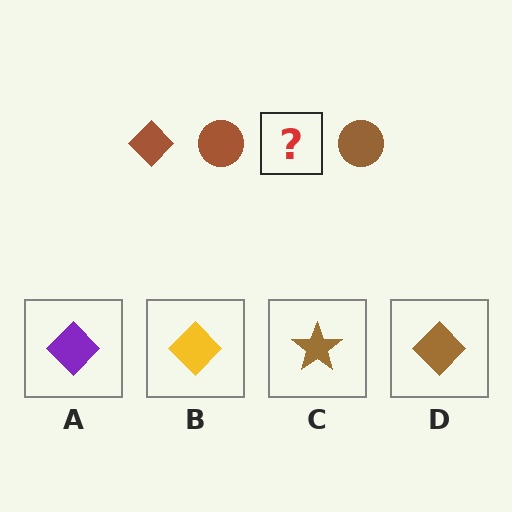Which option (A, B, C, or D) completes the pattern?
D.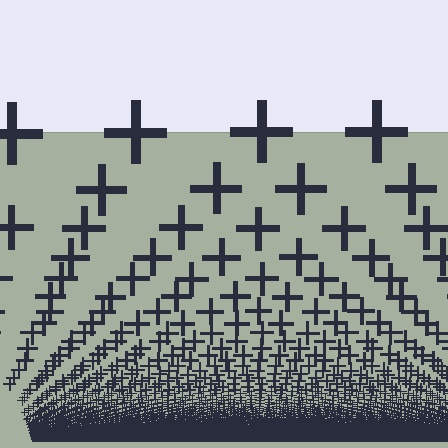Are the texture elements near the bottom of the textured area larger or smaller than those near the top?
Smaller. The gradient is inverted — elements near the bottom are smaller and denser.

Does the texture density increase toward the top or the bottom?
Density increases toward the bottom.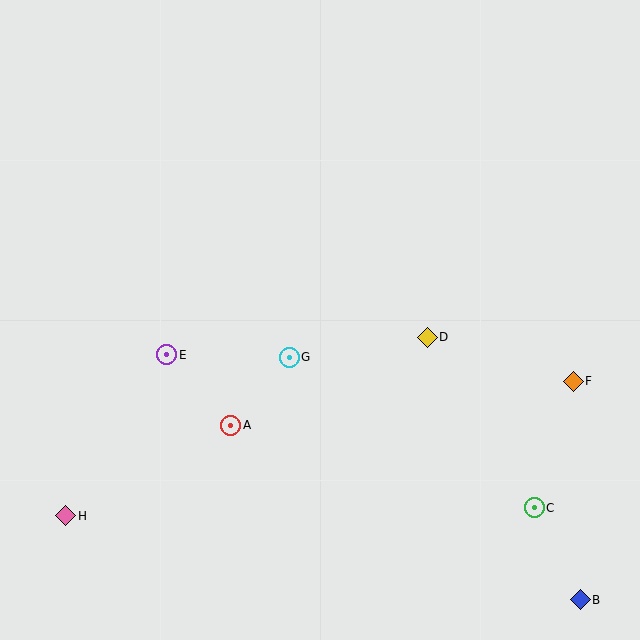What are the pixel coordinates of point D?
Point D is at (427, 338).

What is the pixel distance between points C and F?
The distance between C and F is 132 pixels.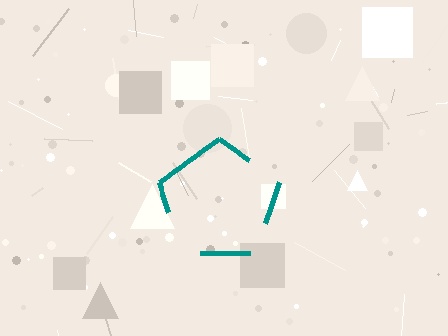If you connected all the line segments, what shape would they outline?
They would outline a pentagon.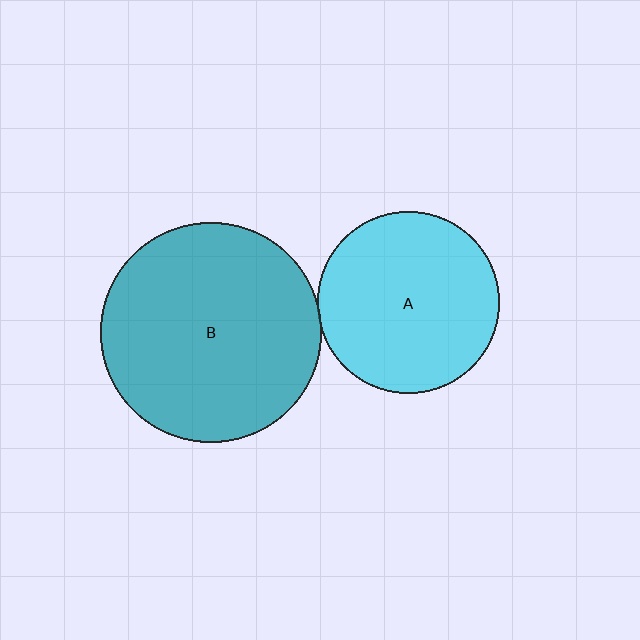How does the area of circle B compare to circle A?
Approximately 1.5 times.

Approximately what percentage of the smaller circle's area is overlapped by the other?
Approximately 5%.